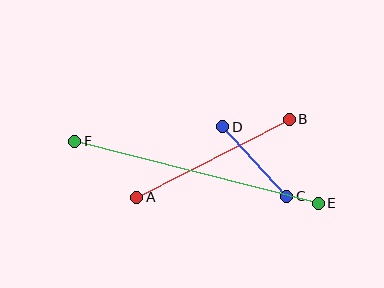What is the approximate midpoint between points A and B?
The midpoint is at approximately (213, 158) pixels.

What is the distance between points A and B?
The distance is approximately 171 pixels.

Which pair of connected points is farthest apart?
Points E and F are farthest apart.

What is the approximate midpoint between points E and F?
The midpoint is at approximately (196, 172) pixels.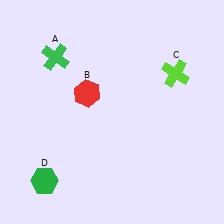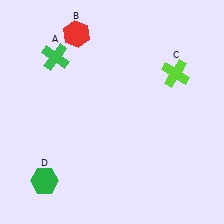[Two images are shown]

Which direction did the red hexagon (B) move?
The red hexagon (B) moved up.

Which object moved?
The red hexagon (B) moved up.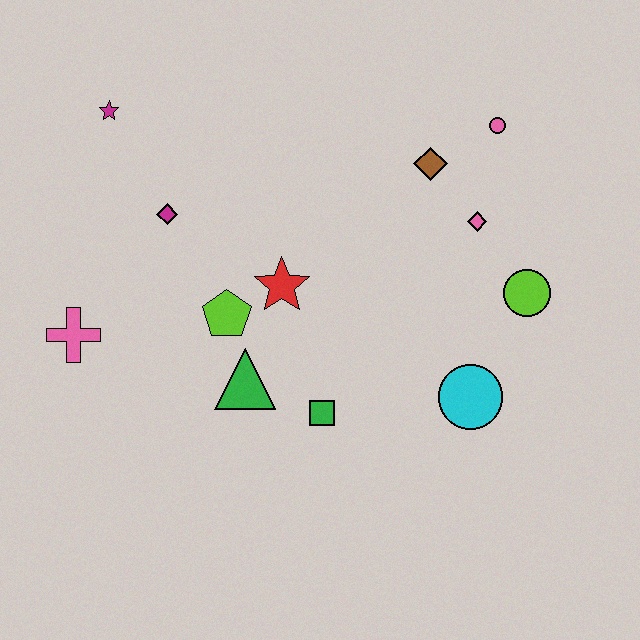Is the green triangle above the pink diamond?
No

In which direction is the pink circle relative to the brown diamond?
The pink circle is to the right of the brown diamond.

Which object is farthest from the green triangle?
The pink circle is farthest from the green triangle.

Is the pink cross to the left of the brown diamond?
Yes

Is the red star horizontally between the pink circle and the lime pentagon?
Yes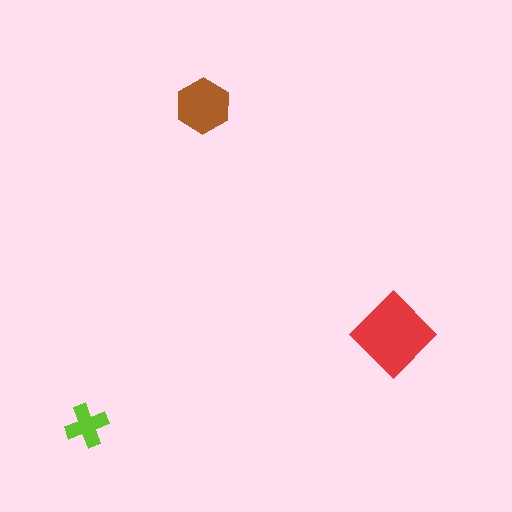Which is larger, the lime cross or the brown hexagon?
The brown hexagon.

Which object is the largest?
The red diamond.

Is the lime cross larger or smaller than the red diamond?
Smaller.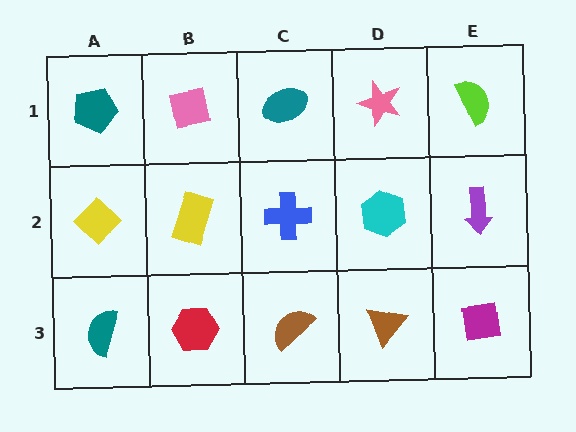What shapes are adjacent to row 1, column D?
A cyan hexagon (row 2, column D), a teal ellipse (row 1, column C), a lime semicircle (row 1, column E).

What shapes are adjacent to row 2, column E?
A lime semicircle (row 1, column E), a magenta square (row 3, column E), a cyan hexagon (row 2, column D).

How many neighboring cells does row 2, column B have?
4.